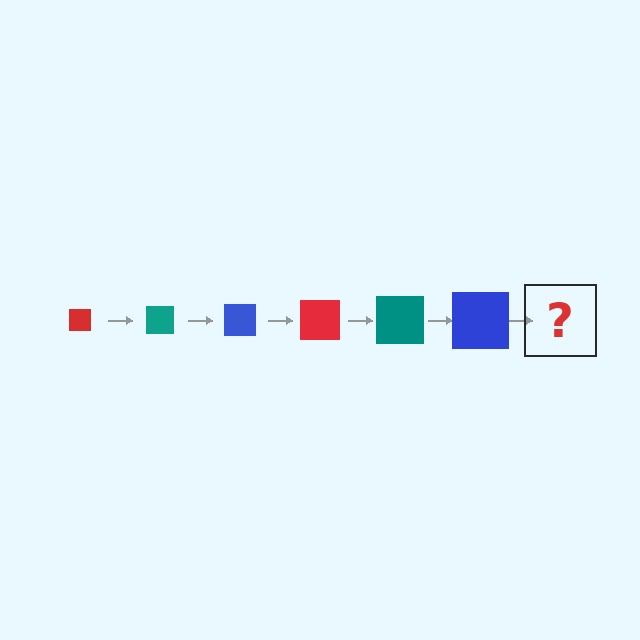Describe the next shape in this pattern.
It should be a red square, larger than the previous one.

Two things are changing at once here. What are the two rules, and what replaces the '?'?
The two rules are that the square grows larger each step and the color cycles through red, teal, and blue. The '?' should be a red square, larger than the previous one.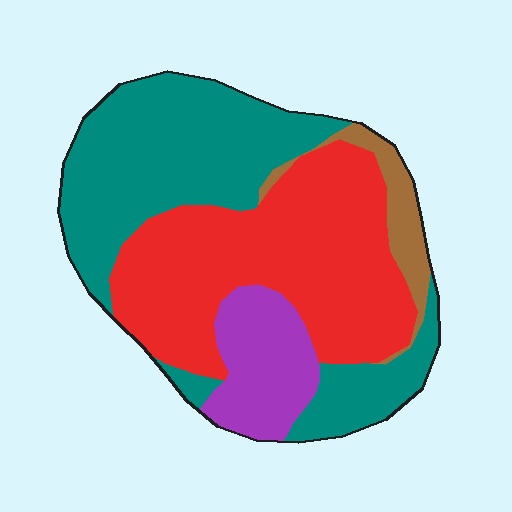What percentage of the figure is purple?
Purple takes up about one eighth (1/8) of the figure.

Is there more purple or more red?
Red.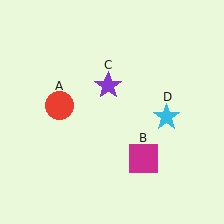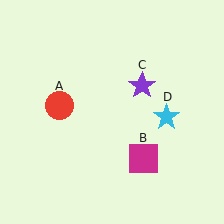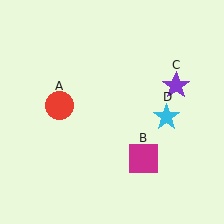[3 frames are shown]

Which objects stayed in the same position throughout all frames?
Red circle (object A) and magenta square (object B) and cyan star (object D) remained stationary.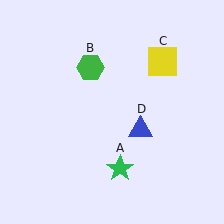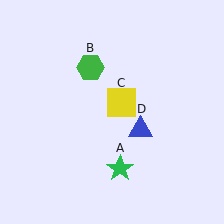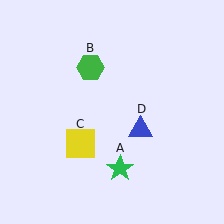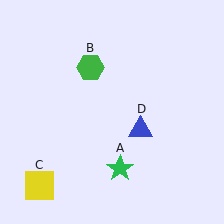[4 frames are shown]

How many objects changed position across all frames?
1 object changed position: yellow square (object C).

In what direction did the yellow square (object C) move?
The yellow square (object C) moved down and to the left.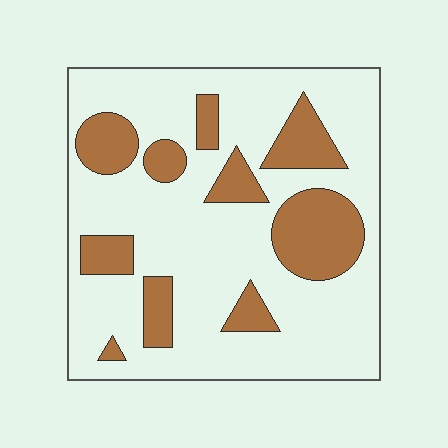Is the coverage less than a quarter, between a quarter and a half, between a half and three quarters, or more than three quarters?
Between a quarter and a half.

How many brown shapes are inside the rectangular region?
10.